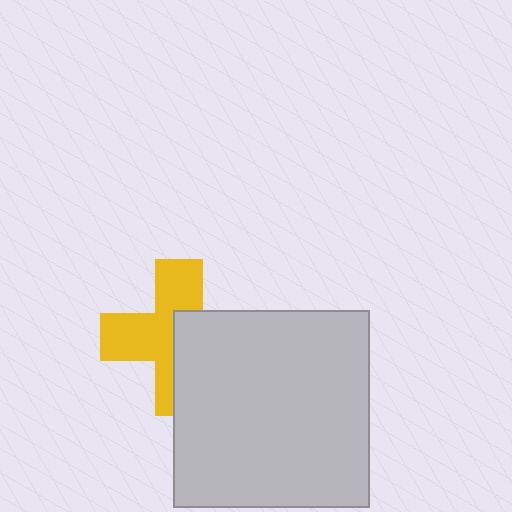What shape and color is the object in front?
The object in front is a light gray square.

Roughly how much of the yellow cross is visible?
About half of it is visible (roughly 55%).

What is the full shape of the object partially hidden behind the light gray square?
The partially hidden object is a yellow cross.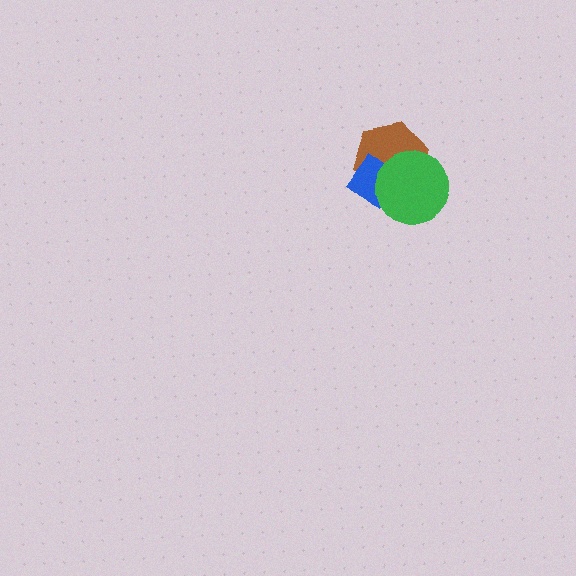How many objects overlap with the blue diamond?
2 objects overlap with the blue diamond.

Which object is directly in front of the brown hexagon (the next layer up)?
The blue diamond is directly in front of the brown hexagon.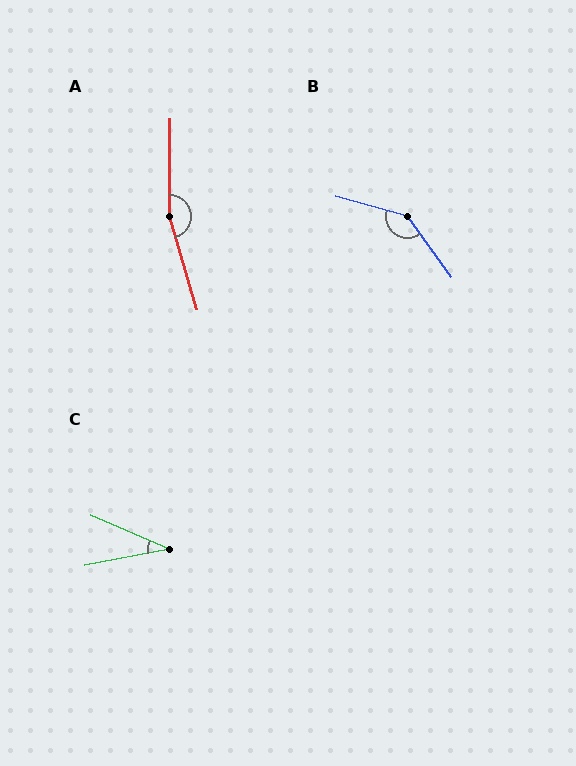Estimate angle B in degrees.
Approximately 142 degrees.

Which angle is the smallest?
C, at approximately 34 degrees.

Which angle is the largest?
A, at approximately 163 degrees.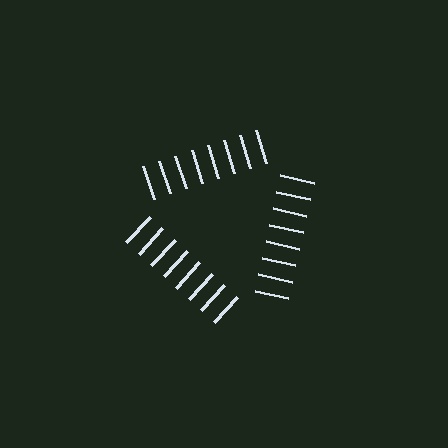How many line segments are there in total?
24 — 8 along each of the 3 edges.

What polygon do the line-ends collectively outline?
An illusory triangle — the line segments terminate on its edges but no continuous stroke is drawn.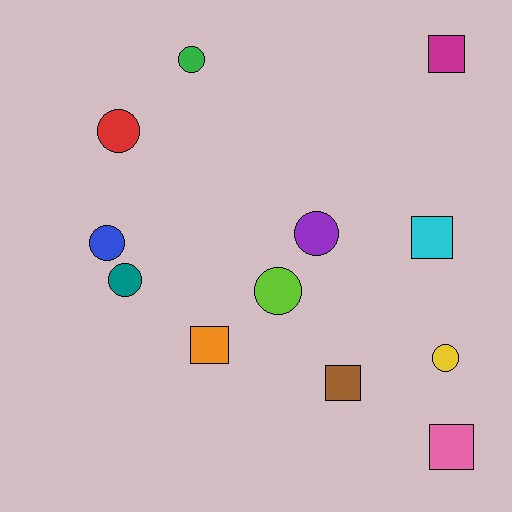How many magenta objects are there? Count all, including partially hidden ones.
There is 1 magenta object.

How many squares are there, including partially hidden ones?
There are 5 squares.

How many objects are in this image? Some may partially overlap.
There are 12 objects.